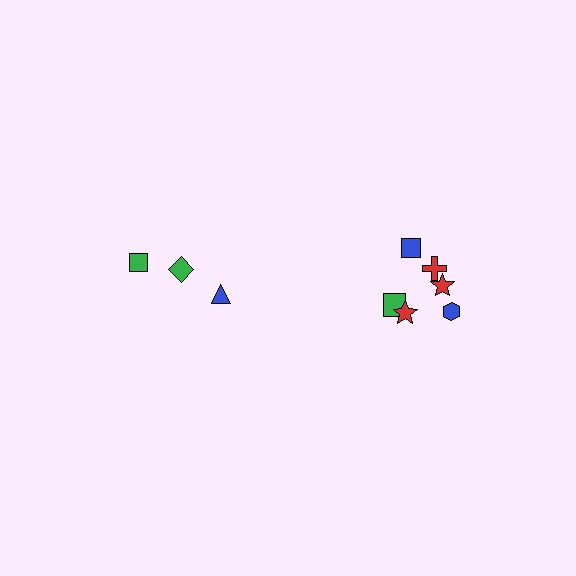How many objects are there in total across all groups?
There are 9 objects.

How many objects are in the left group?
There are 3 objects.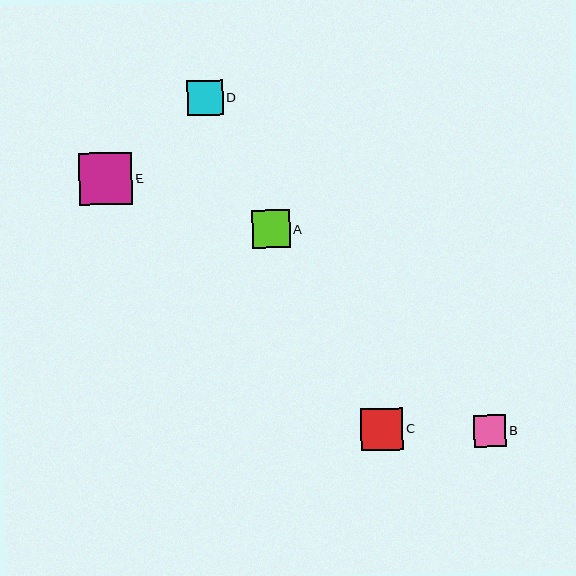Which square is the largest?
Square E is the largest with a size of approximately 53 pixels.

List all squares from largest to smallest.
From largest to smallest: E, C, A, D, B.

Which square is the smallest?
Square B is the smallest with a size of approximately 32 pixels.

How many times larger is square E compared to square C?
Square E is approximately 1.3 times the size of square C.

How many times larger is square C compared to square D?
Square C is approximately 1.2 times the size of square D.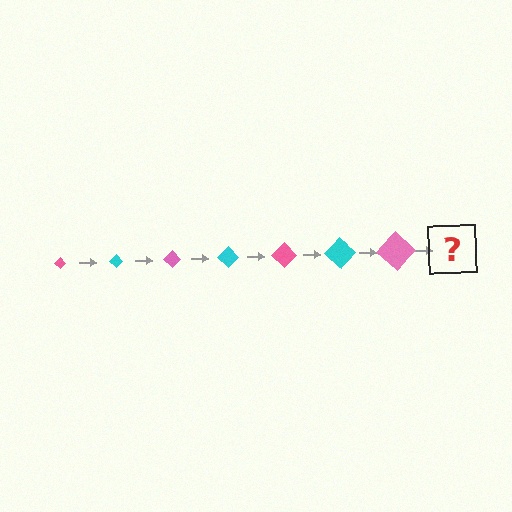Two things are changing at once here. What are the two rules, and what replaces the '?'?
The two rules are that the diamond grows larger each step and the color cycles through pink and cyan. The '?' should be a cyan diamond, larger than the previous one.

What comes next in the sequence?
The next element should be a cyan diamond, larger than the previous one.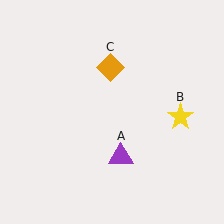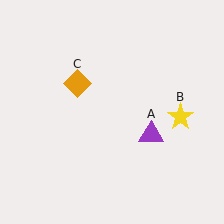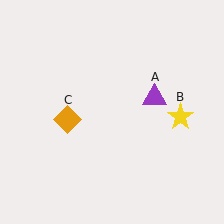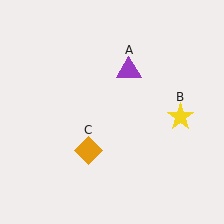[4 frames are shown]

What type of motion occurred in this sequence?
The purple triangle (object A), orange diamond (object C) rotated counterclockwise around the center of the scene.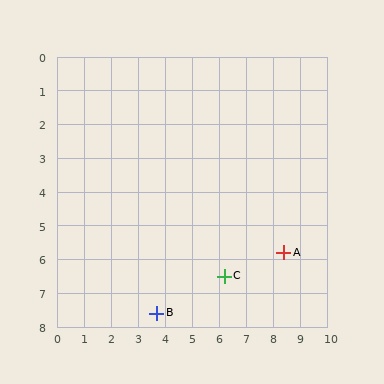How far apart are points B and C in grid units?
Points B and C are about 2.7 grid units apart.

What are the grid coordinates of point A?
Point A is at approximately (8.4, 5.8).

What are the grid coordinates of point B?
Point B is at approximately (3.7, 7.6).